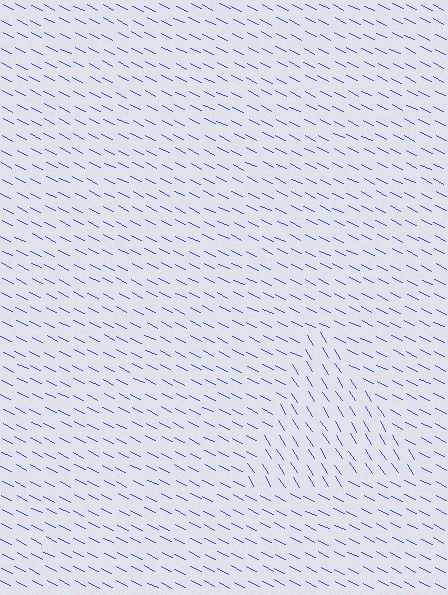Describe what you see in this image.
The image is filled with small blue line segments. A triangle region in the image has lines oriented differently from the surrounding lines, creating a visible texture boundary.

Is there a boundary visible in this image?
Yes, there is a texture boundary formed by a change in line orientation.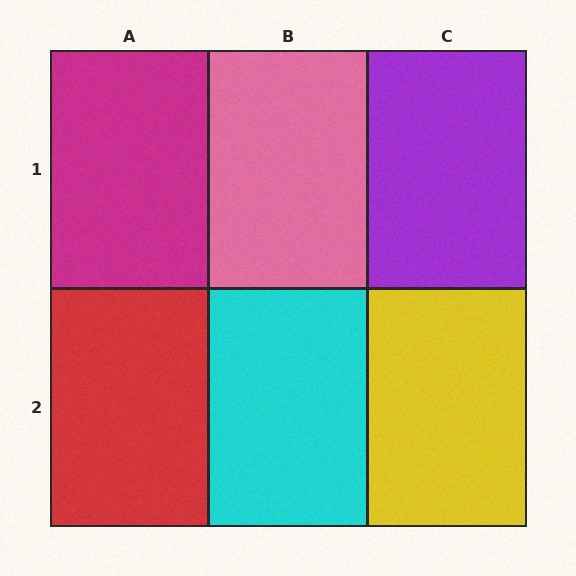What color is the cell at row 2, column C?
Yellow.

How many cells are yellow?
1 cell is yellow.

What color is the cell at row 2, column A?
Red.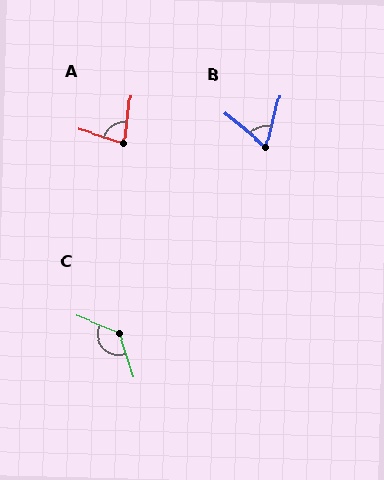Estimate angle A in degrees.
Approximately 80 degrees.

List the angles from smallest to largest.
B (64°), A (80°), C (130°).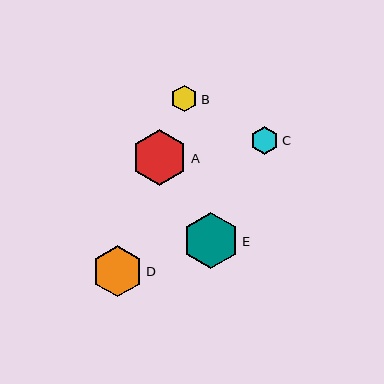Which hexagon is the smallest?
Hexagon B is the smallest with a size of approximately 27 pixels.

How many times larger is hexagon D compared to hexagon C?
Hexagon D is approximately 1.8 times the size of hexagon C.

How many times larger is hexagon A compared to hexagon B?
Hexagon A is approximately 2.1 times the size of hexagon B.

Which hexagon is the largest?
Hexagon A is the largest with a size of approximately 56 pixels.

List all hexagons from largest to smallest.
From largest to smallest: A, E, D, C, B.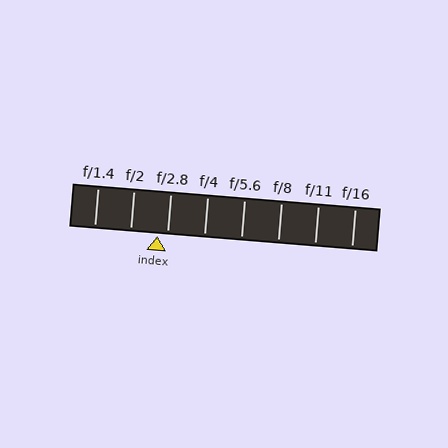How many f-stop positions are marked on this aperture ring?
There are 8 f-stop positions marked.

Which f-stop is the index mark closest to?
The index mark is closest to f/2.8.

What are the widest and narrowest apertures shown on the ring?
The widest aperture shown is f/1.4 and the narrowest is f/16.